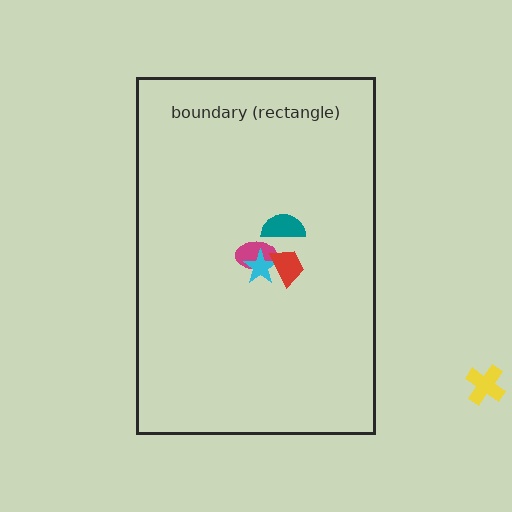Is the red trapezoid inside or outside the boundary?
Inside.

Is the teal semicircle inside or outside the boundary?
Inside.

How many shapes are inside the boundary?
4 inside, 1 outside.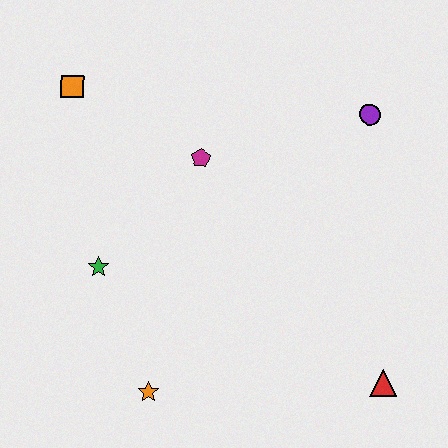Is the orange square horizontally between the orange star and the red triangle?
No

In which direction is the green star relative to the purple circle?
The green star is to the left of the purple circle.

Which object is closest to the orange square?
The magenta pentagon is closest to the orange square.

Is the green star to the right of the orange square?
Yes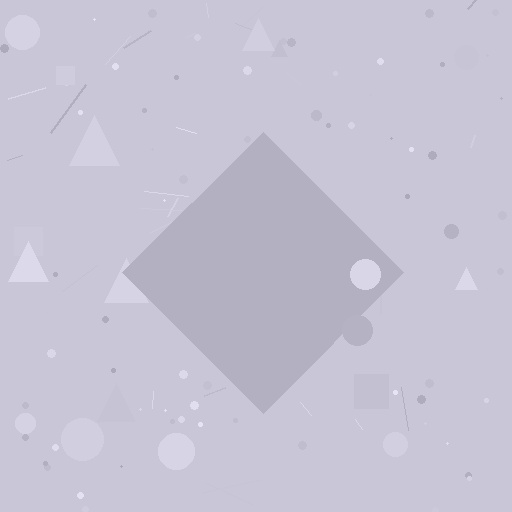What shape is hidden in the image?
A diamond is hidden in the image.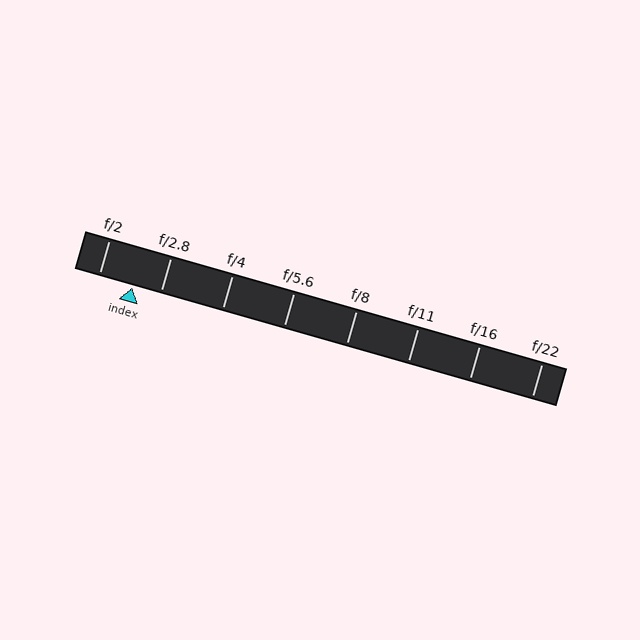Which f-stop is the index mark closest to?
The index mark is closest to f/2.8.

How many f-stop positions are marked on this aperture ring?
There are 8 f-stop positions marked.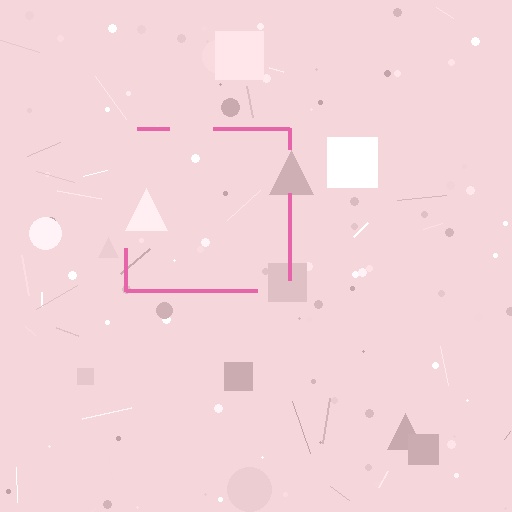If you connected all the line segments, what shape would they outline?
They would outline a square.